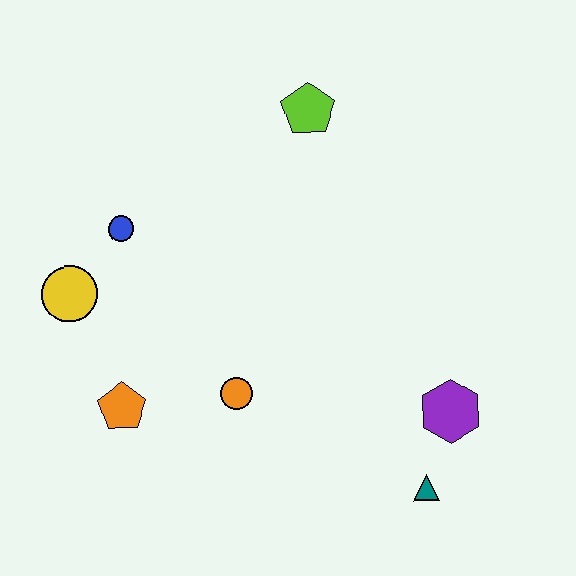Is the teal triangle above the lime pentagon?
No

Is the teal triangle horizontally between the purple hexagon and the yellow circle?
Yes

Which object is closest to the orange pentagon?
The orange circle is closest to the orange pentagon.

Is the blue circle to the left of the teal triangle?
Yes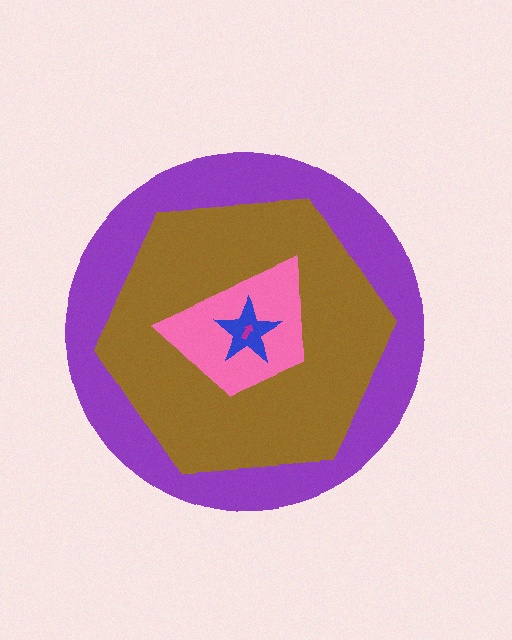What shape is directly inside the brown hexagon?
The pink trapezoid.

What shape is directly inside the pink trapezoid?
The blue star.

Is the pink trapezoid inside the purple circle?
Yes.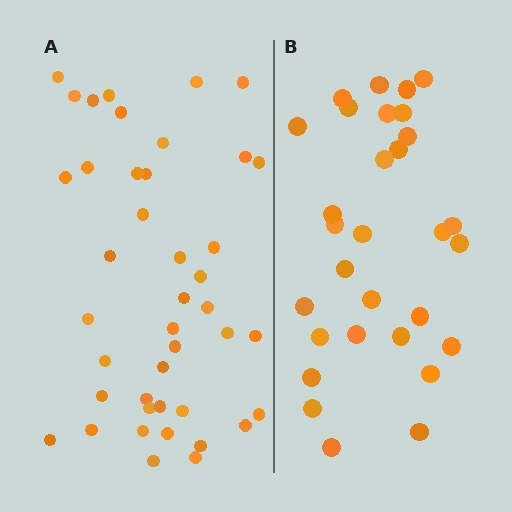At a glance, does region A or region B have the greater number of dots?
Region A (the left region) has more dots.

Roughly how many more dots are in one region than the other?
Region A has roughly 12 or so more dots than region B.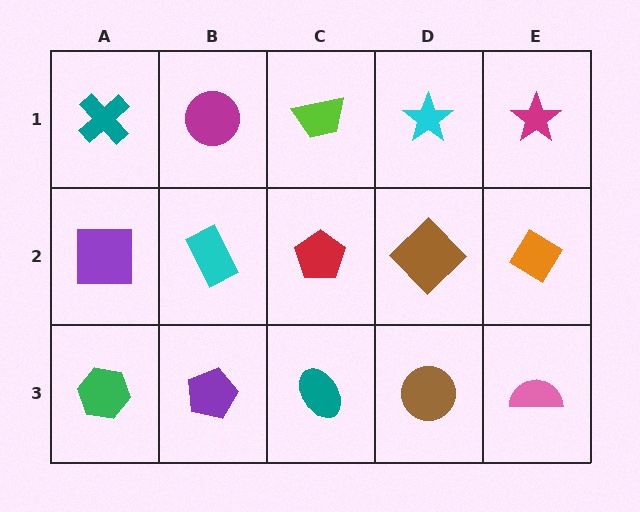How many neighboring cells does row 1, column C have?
3.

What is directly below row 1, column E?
An orange diamond.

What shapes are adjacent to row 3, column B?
A cyan rectangle (row 2, column B), a green hexagon (row 3, column A), a teal ellipse (row 3, column C).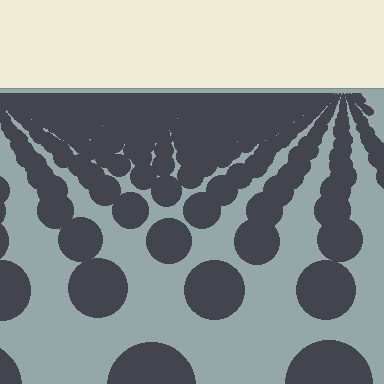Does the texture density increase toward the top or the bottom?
Density increases toward the top.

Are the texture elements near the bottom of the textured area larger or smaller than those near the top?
Larger. Near the bottom, elements are closer to the viewer and appear at a bigger on-screen size.